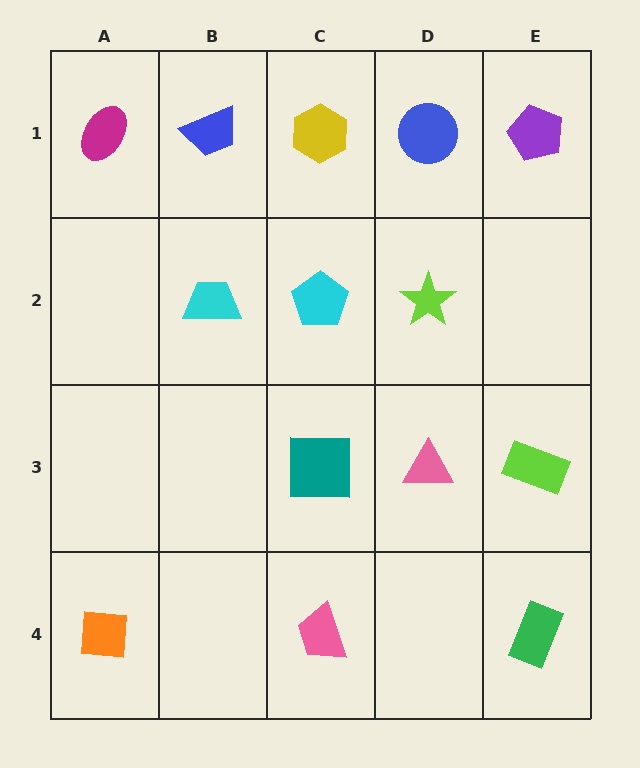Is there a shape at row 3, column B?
No, that cell is empty.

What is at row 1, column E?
A purple pentagon.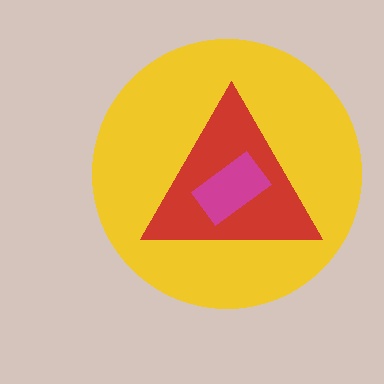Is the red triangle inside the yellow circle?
Yes.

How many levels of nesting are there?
3.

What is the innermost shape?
The magenta rectangle.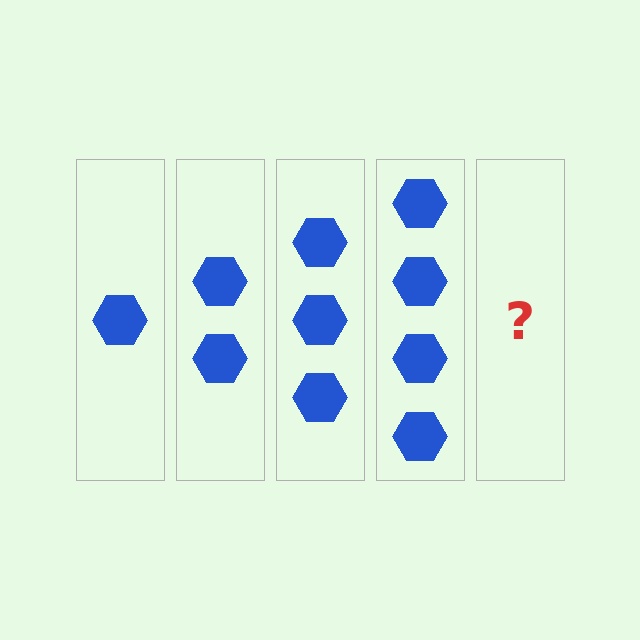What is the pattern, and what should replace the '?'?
The pattern is that each step adds one more hexagon. The '?' should be 5 hexagons.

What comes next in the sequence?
The next element should be 5 hexagons.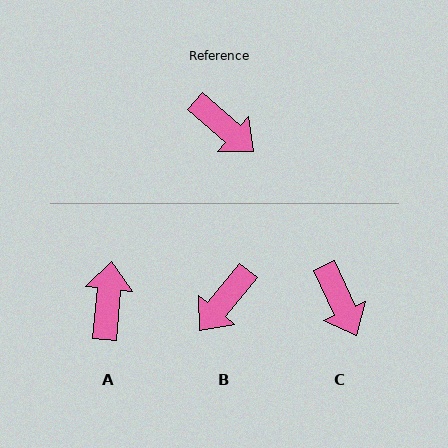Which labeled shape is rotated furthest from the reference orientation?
A, about 126 degrees away.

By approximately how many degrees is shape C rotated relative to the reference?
Approximately 24 degrees clockwise.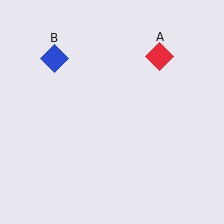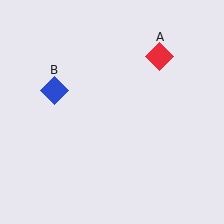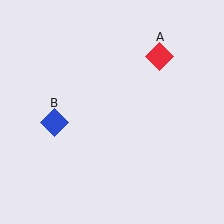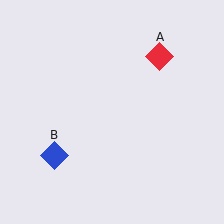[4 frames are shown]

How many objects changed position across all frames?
1 object changed position: blue diamond (object B).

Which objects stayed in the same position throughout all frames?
Red diamond (object A) remained stationary.